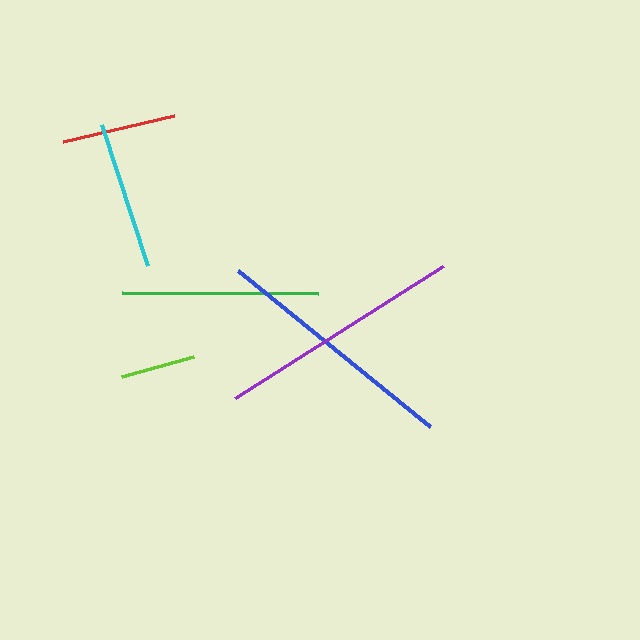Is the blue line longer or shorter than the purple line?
The blue line is longer than the purple line.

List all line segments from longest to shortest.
From longest to shortest: blue, purple, green, cyan, red, lime.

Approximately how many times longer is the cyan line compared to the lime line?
The cyan line is approximately 2.0 times the length of the lime line.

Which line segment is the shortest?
The lime line is the shortest at approximately 75 pixels.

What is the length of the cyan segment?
The cyan segment is approximately 148 pixels long.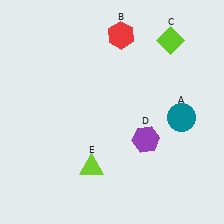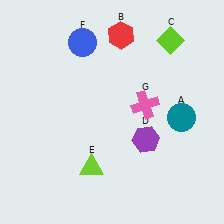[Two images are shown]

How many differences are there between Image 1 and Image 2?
There are 2 differences between the two images.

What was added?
A blue circle (F), a pink cross (G) were added in Image 2.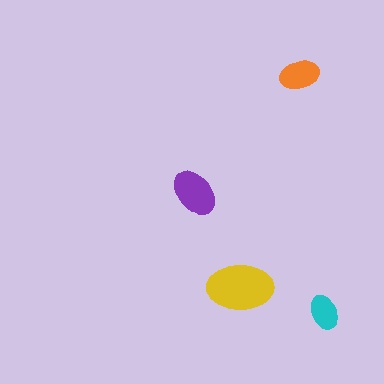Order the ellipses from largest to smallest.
the yellow one, the purple one, the orange one, the cyan one.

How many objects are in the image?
There are 4 objects in the image.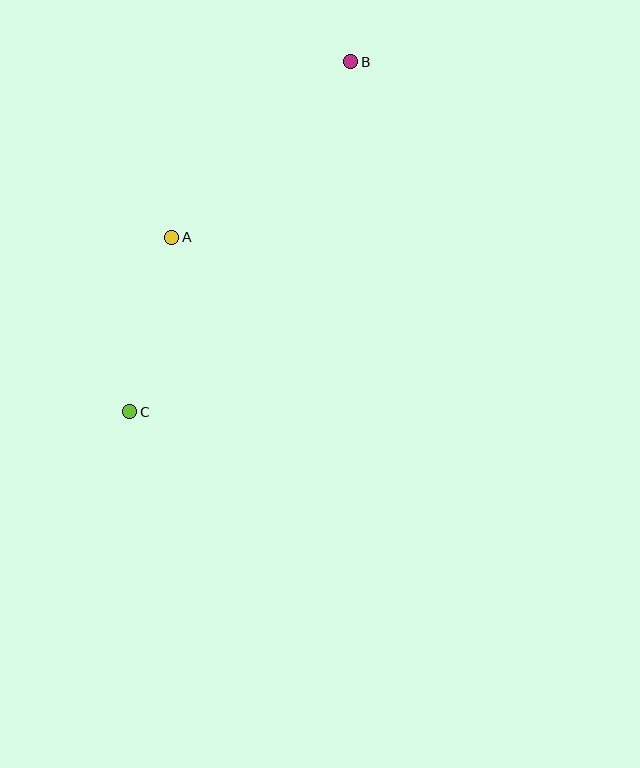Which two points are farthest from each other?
Points B and C are farthest from each other.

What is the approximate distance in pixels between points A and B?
The distance between A and B is approximately 251 pixels.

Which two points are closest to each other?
Points A and C are closest to each other.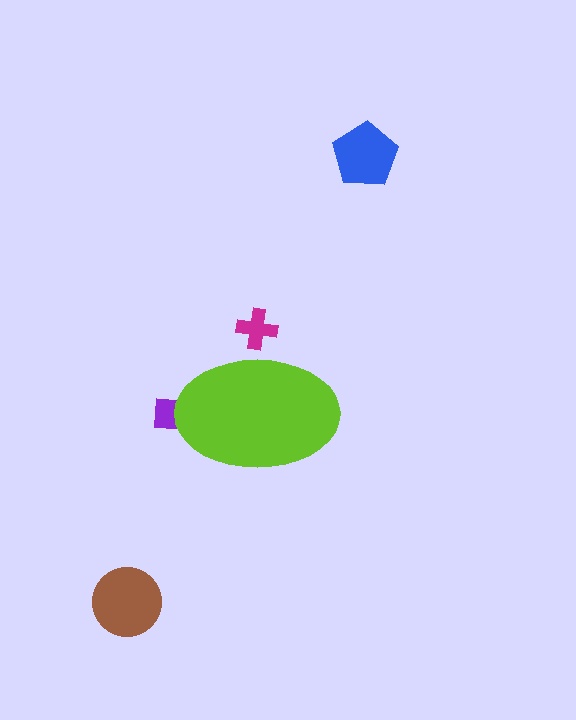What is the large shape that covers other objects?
A lime ellipse.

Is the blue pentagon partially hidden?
No, the blue pentagon is fully visible.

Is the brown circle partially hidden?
No, the brown circle is fully visible.